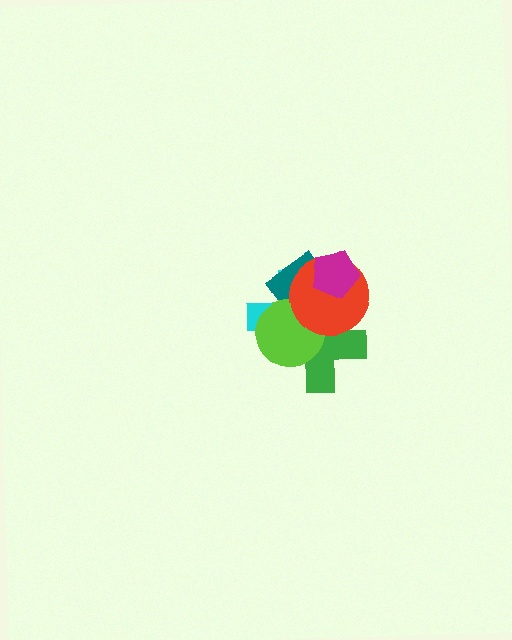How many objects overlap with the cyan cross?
5 objects overlap with the cyan cross.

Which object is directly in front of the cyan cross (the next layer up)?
The teal diamond is directly in front of the cyan cross.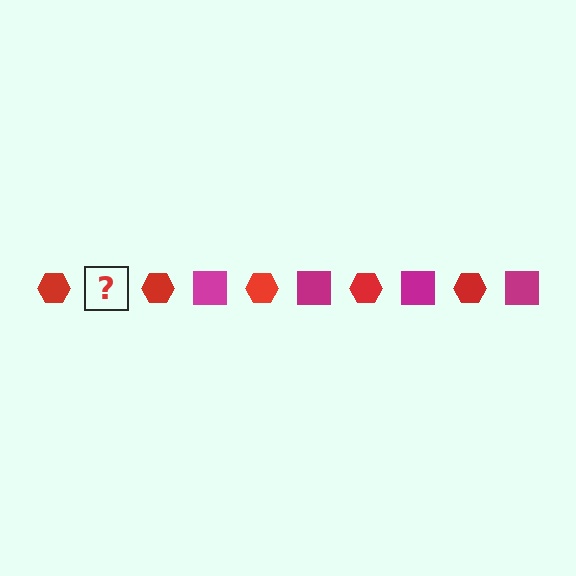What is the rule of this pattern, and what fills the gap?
The rule is that the pattern alternates between red hexagon and magenta square. The gap should be filled with a magenta square.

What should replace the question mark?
The question mark should be replaced with a magenta square.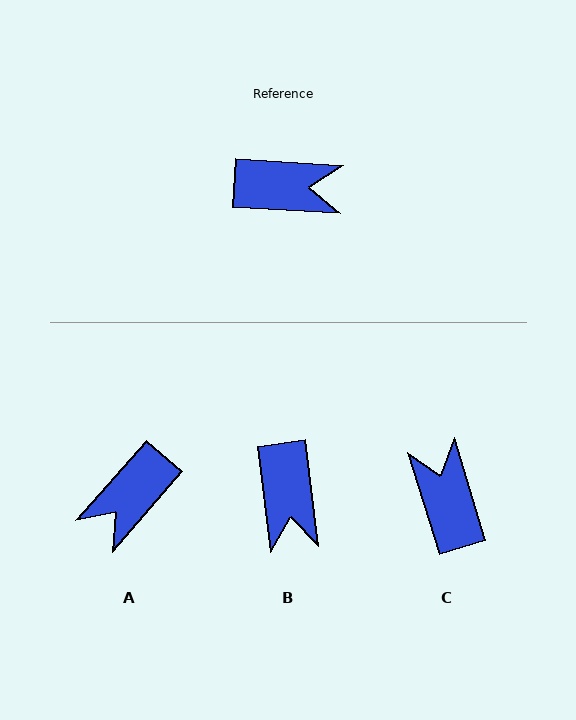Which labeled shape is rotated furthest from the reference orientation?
A, about 128 degrees away.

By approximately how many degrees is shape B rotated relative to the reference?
Approximately 79 degrees clockwise.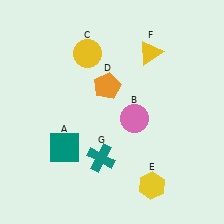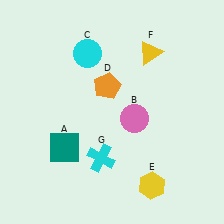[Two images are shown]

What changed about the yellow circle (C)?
In Image 1, C is yellow. In Image 2, it changed to cyan.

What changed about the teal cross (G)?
In Image 1, G is teal. In Image 2, it changed to cyan.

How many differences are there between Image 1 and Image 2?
There are 2 differences between the two images.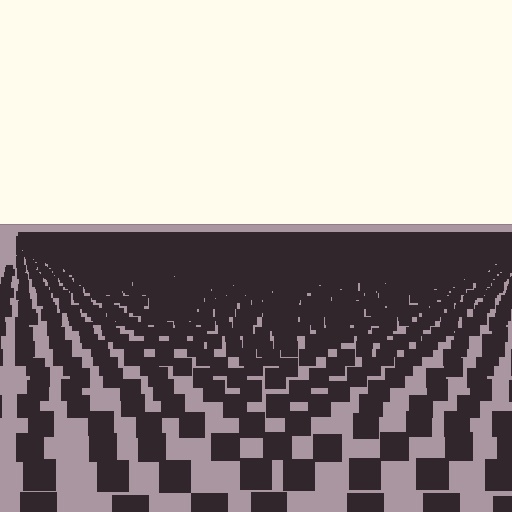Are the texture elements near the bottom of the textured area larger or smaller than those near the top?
Larger. Near the bottom, elements are closer to the viewer and appear at a bigger on-screen size.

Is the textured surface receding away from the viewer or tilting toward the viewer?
The surface is receding away from the viewer. Texture elements get smaller and denser toward the top.